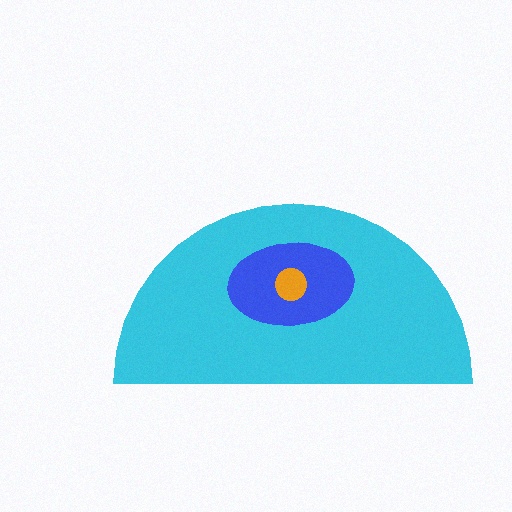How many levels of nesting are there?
3.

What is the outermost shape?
The cyan semicircle.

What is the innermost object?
The orange circle.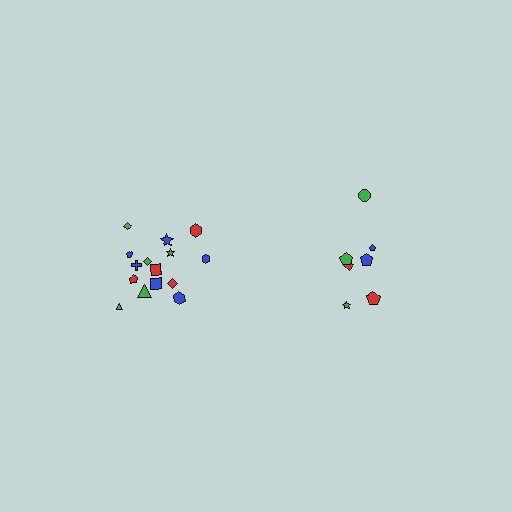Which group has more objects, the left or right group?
The left group.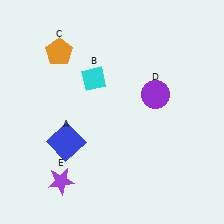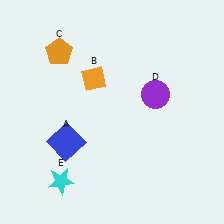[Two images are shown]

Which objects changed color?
B changed from cyan to orange. E changed from purple to cyan.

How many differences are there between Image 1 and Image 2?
There are 2 differences between the two images.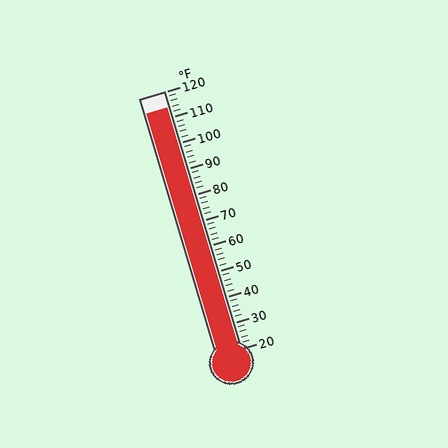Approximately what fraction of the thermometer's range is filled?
The thermometer is filled to approximately 95% of its range.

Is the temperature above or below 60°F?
The temperature is above 60°F.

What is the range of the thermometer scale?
The thermometer scale ranges from 20°F to 120°F.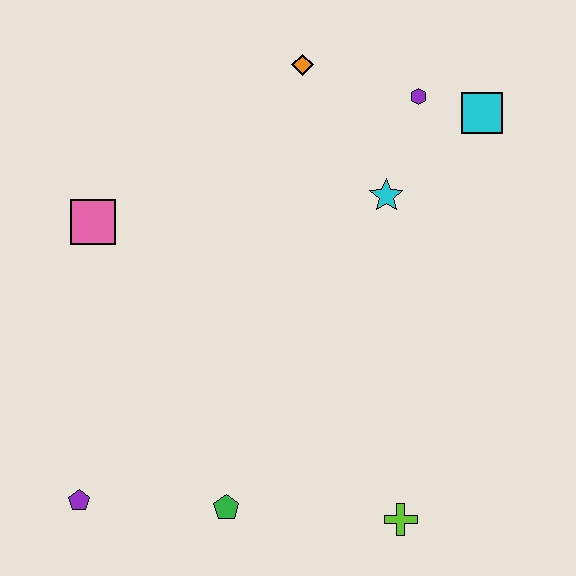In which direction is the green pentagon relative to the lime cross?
The green pentagon is to the left of the lime cross.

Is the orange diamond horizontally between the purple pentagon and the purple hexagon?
Yes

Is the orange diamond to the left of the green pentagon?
No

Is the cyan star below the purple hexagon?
Yes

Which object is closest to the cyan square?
The purple hexagon is closest to the cyan square.